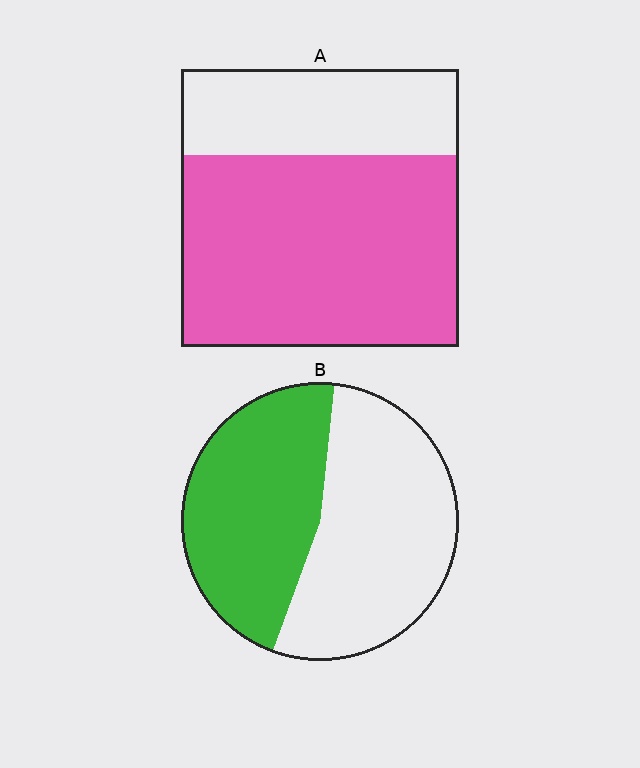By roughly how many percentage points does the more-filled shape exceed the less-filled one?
By roughly 25 percentage points (A over B).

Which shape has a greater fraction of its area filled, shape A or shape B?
Shape A.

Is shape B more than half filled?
Roughly half.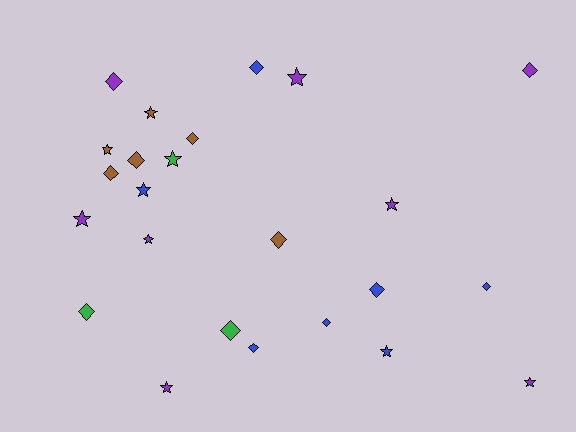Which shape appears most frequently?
Diamond, with 13 objects.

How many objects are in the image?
There are 24 objects.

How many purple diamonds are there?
There are 2 purple diamonds.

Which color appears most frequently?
Purple, with 8 objects.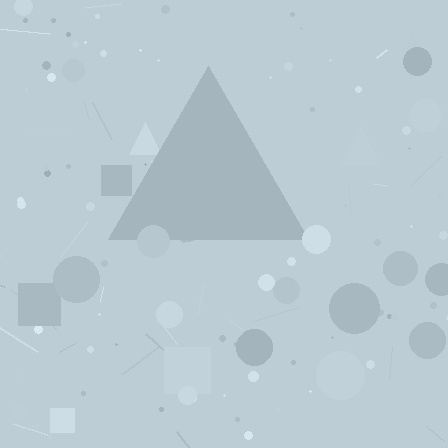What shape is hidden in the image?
A triangle is hidden in the image.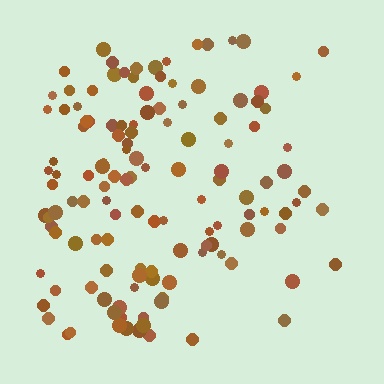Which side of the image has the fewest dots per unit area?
The right.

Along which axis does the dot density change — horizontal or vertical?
Horizontal.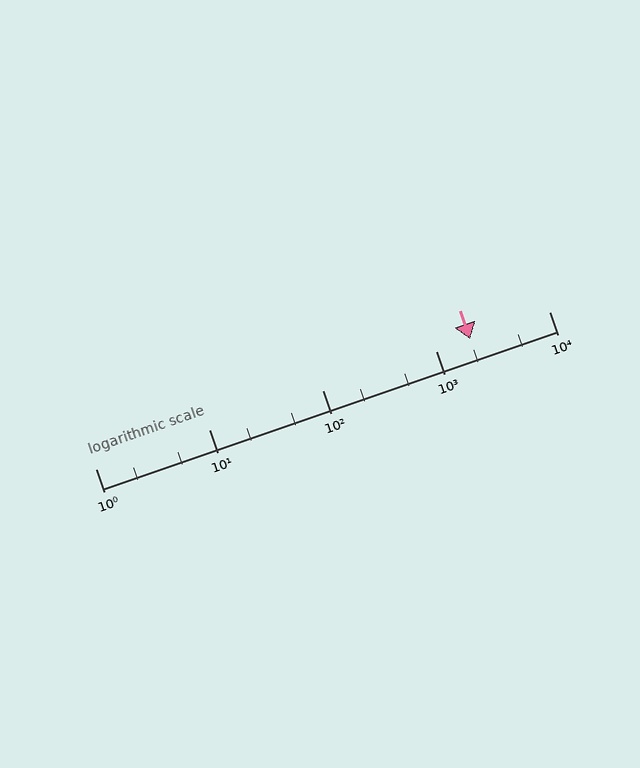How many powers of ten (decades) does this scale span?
The scale spans 4 decades, from 1 to 10000.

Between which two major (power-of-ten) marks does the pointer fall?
The pointer is between 1000 and 10000.